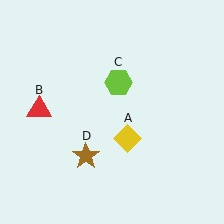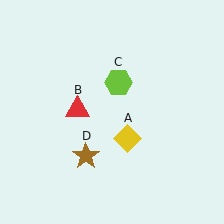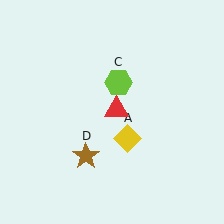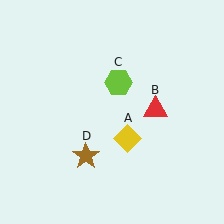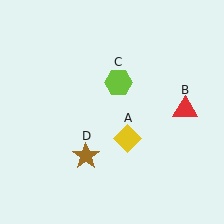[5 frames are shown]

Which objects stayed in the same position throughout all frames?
Yellow diamond (object A) and lime hexagon (object C) and brown star (object D) remained stationary.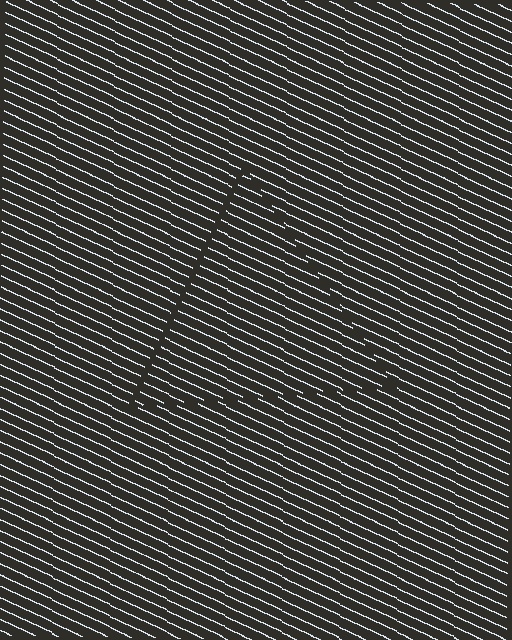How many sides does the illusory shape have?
3 sides — the line-ends trace a triangle.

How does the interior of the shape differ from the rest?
The interior of the shape contains the same grating, shifted by half a period — the contour is defined by the phase discontinuity where line-ends from the inner and outer gratings abut.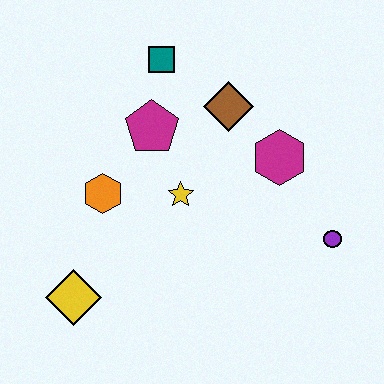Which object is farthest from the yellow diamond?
The purple circle is farthest from the yellow diamond.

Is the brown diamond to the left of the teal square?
No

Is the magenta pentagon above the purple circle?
Yes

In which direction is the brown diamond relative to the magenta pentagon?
The brown diamond is to the right of the magenta pentagon.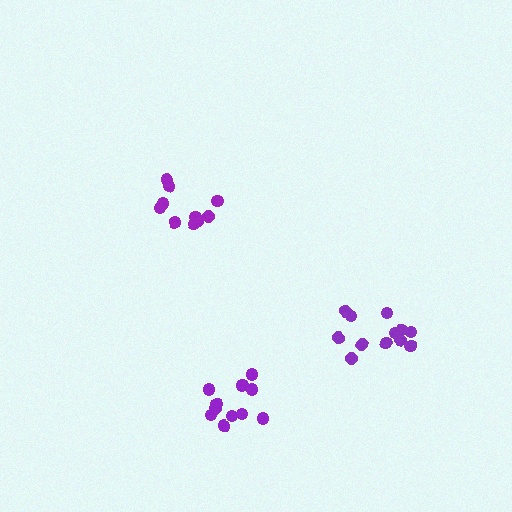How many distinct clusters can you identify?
There are 3 distinct clusters.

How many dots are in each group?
Group 1: 10 dots, Group 2: 12 dots, Group 3: 12 dots (34 total).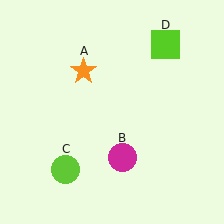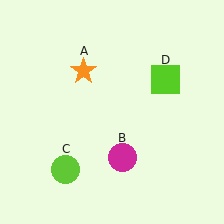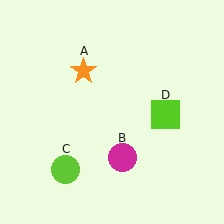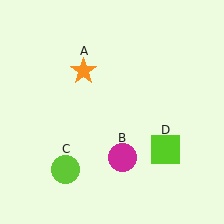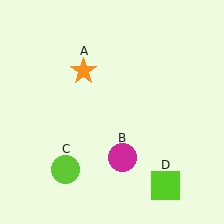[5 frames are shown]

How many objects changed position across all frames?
1 object changed position: lime square (object D).